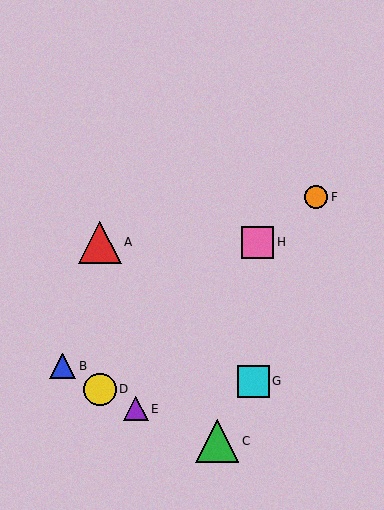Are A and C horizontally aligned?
No, A is at y≈242 and C is at y≈441.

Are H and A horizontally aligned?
Yes, both are at y≈242.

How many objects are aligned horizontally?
2 objects (A, H) are aligned horizontally.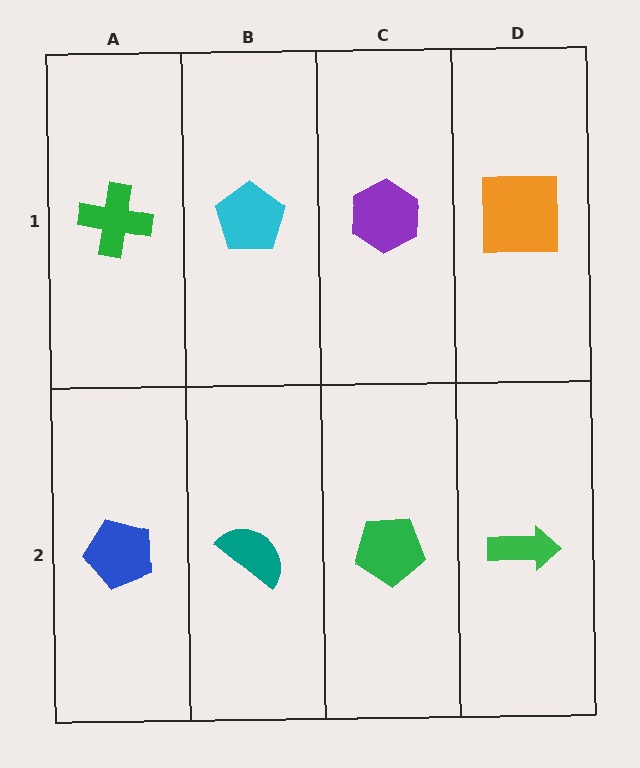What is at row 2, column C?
A green pentagon.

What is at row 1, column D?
An orange square.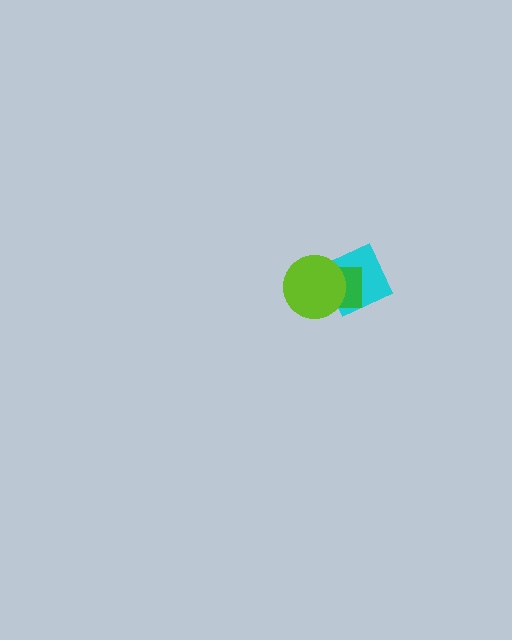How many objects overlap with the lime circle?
2 objects overlap with the lime circle.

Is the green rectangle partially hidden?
Yes, it is partially covered by another shape.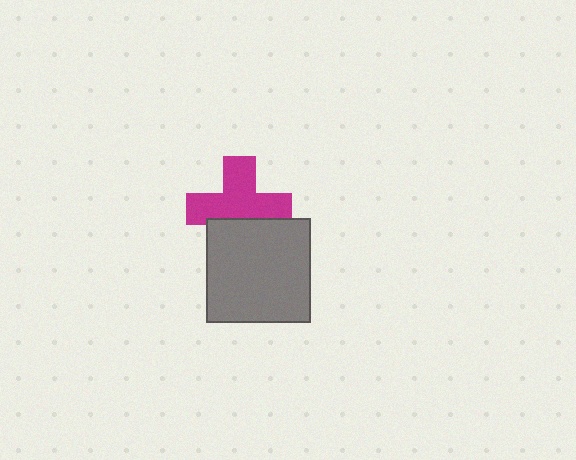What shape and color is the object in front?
The object in front is a gray square.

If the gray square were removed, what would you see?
You would see the complete magenta cross.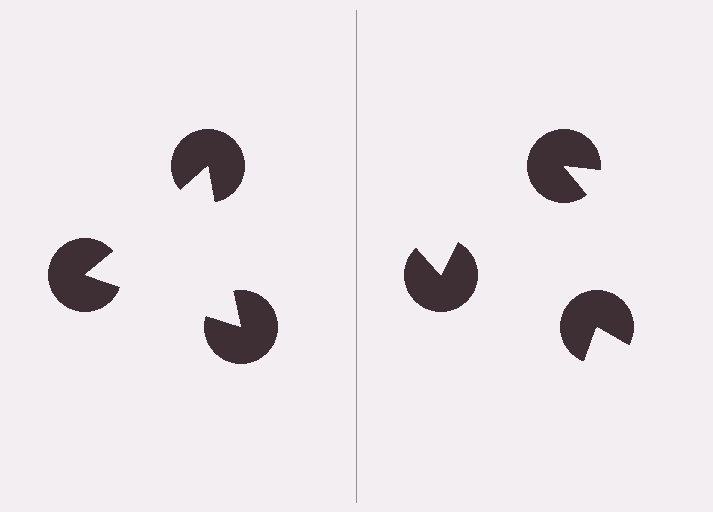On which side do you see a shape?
An illusory triangle appears on the left side. On the right side the wedge cuts are rotated, so no coherent shape forms.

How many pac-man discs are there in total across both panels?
6 — 3 on each side.